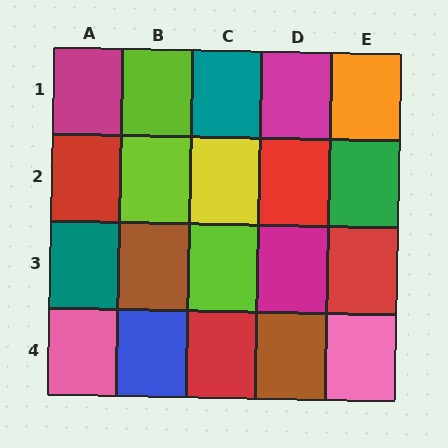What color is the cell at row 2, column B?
Lime.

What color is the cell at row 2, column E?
Green.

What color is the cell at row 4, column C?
Red.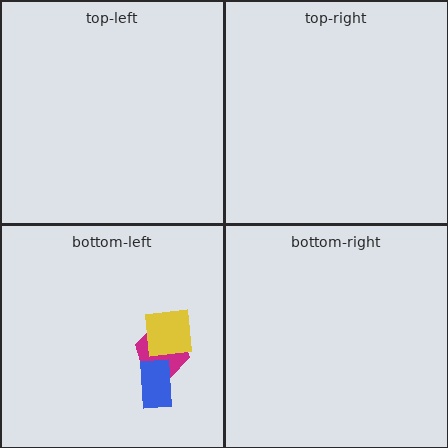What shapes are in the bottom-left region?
The magenta hexagon, the blue rectangle, the yellow square.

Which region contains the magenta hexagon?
The bottom-left region.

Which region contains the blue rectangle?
The bottom-left region.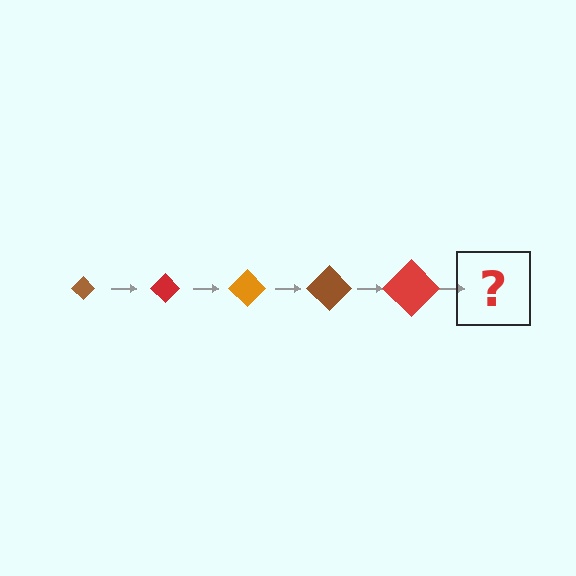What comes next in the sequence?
The next element should be an orange diamond, larger than the previous one.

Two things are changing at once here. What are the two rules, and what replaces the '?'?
The two rules are that the diamond grows larger each step and the color cycles through brown, red, and orange. The '?' should be an orange diamond, larger than the previous one.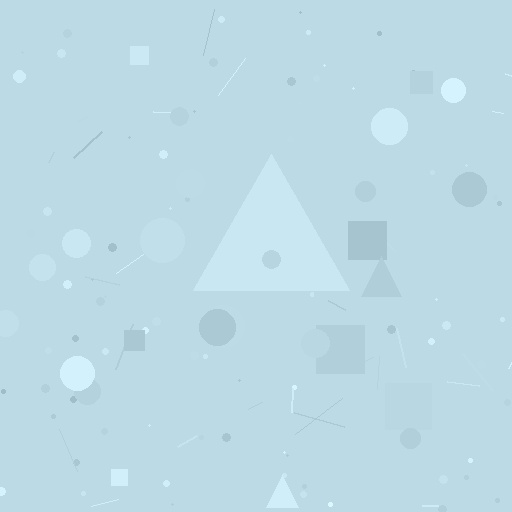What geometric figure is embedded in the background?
A triangle is embedded in the background.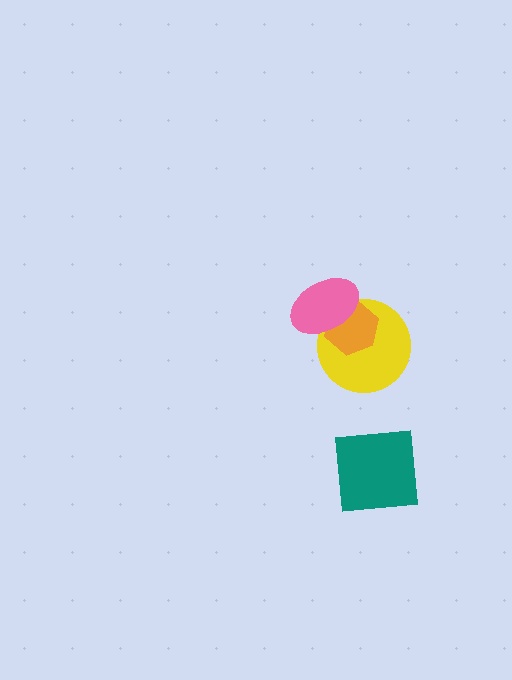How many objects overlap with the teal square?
0 objects overlap with the teal square.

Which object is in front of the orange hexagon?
The pink ellipse is in front of the orange hexagon.